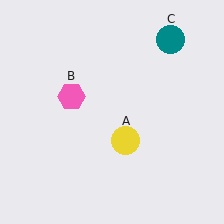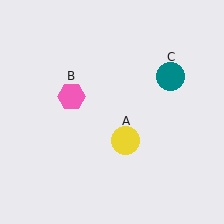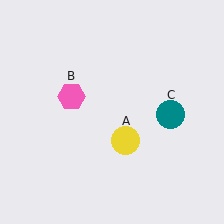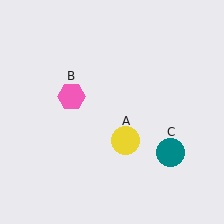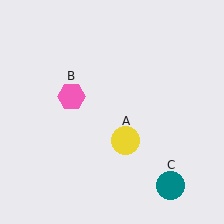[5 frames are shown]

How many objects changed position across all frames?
1 object changed position: teal circle (object C).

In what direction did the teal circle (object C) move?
The teal circle (object C) moved down.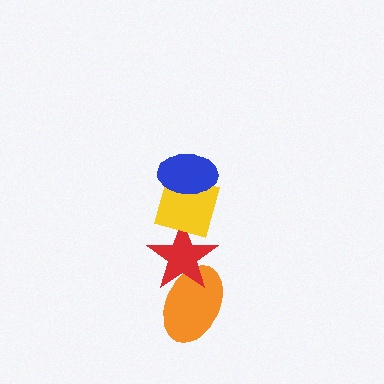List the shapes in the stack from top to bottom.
From top to bottom: the blue ellipse, the yellow diamond, the red star, the orange ellipse.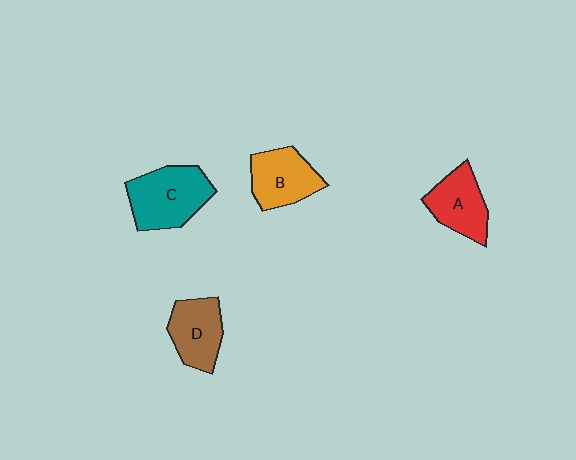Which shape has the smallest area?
Shape A (red).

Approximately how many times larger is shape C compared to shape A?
Approximately 1.3 times.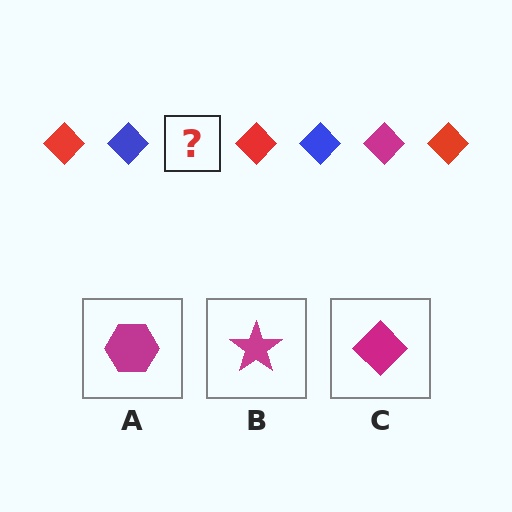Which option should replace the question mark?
Option C.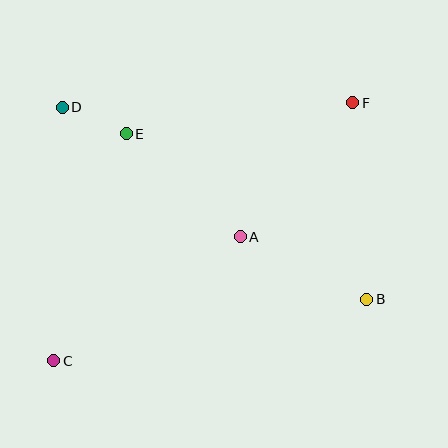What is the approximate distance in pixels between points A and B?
The distance between A and B is approximately 141 pixels.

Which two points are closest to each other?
Points D and E are closest to each other.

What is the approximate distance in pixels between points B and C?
The distance between B and C is approximately 319 pixels.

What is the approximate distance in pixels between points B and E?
The distance between B and E is approximately 292 pixels.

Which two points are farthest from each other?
Points C and F are farthest from each other.